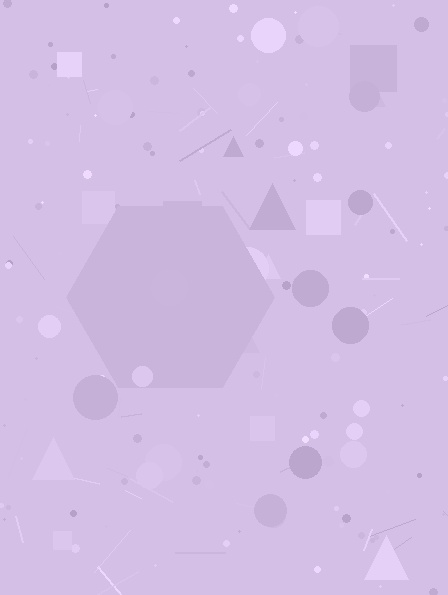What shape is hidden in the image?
A hexagon is hidden in the image.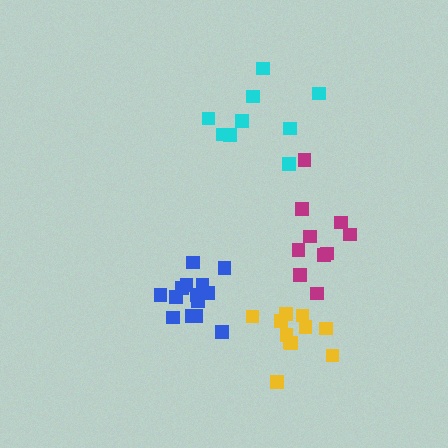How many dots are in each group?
Group 1: 9 dots, Group 2: 10 dots, Group 3: 11 dots, Group 4: 14 dots (44 total).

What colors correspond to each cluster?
The clusters are colored: cyan, magenta, yellow, blue.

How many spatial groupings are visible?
There are 4 spatial groupings.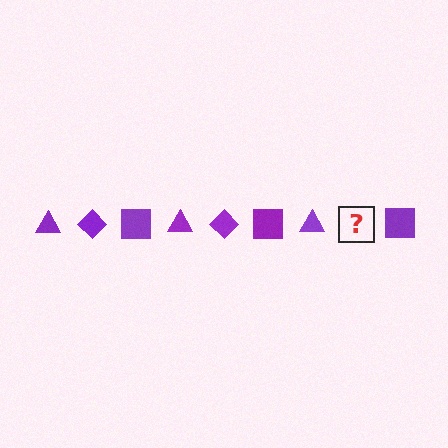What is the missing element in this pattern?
The missing element is a purple diamond.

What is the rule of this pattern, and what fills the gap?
The rule is that the pattern cycles through triangle, diamond, square shapes in purple. The gap should be filled with a purple diamond.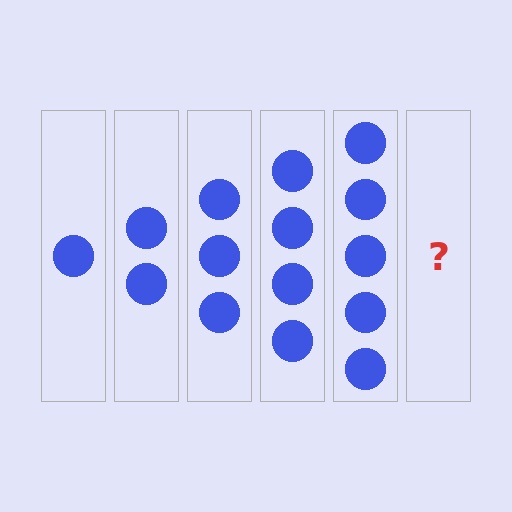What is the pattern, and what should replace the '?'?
The pattern is that each step adds one more circle. The '?' should be 6 circles.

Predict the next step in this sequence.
The next step is 6 circles.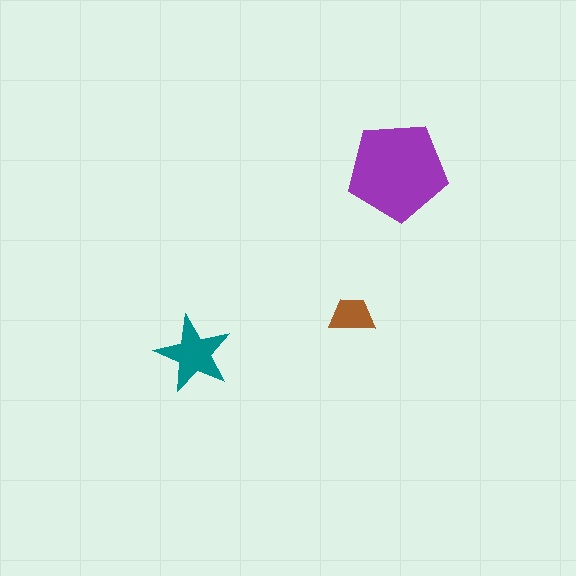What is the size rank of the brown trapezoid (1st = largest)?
3rd.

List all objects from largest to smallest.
The purple pentagon, the teal star, the brown trapezoid.